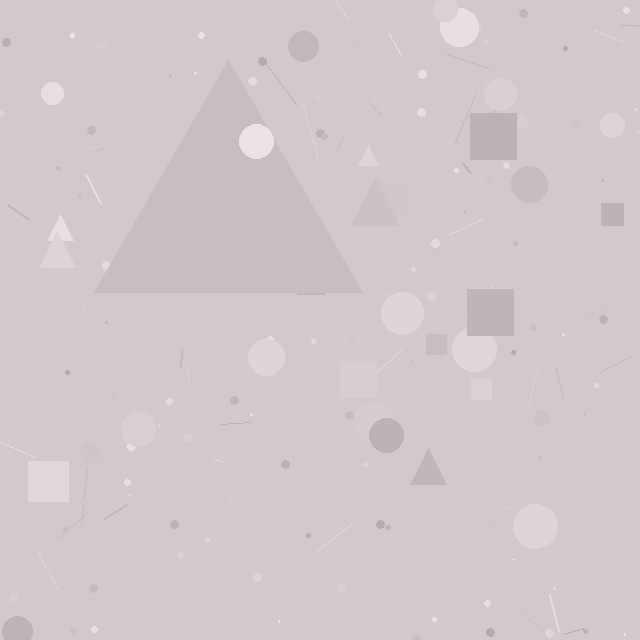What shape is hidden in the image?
A triangle is hidden in the image.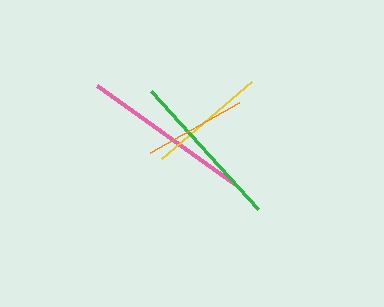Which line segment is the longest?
The pink line is the longest at approximately 169 pixels.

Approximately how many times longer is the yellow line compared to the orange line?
The yellow line is approximately 1.2 times the length of the orange line.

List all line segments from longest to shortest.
From longest to shortest: pink, green, yellow, orange.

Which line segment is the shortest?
The orange line is the shortest at approximately 103 pixels.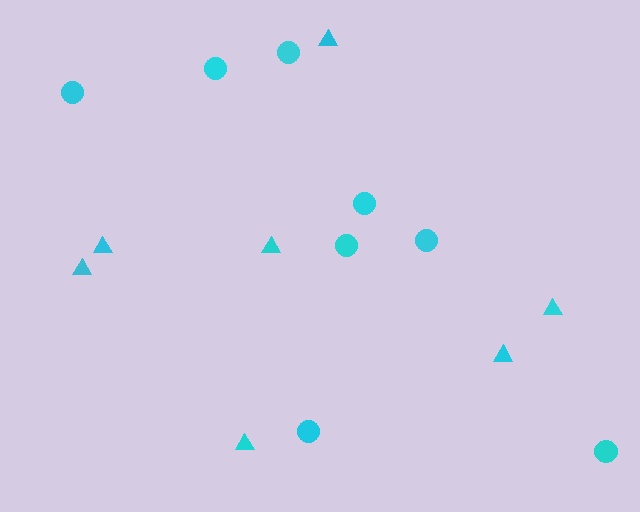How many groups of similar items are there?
There are 2 groups: one group of triangles (7) and one group of circles (8).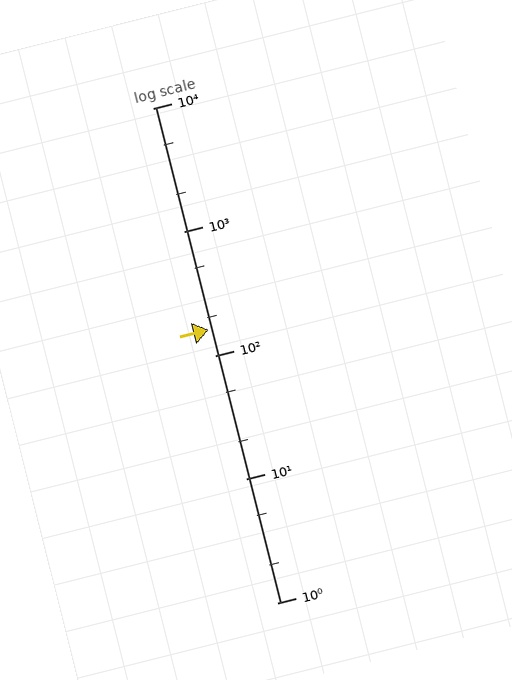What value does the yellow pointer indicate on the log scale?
The pointer indicates approximately 160.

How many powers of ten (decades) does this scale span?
The scale spans 4 decades, from 1 to 10000.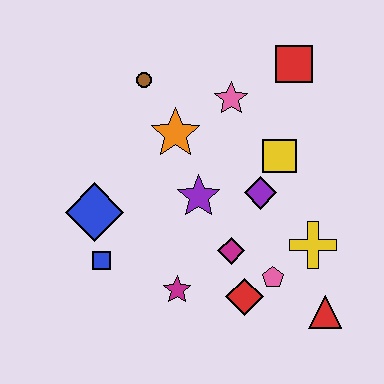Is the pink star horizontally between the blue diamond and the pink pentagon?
Yes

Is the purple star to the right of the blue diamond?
Yes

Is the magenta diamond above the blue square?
Yes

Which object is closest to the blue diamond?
The blue square is closest to the blue diamond.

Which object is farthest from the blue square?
The red square is farthest from the blue square.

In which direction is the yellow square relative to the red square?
The yellow square is below the red square.